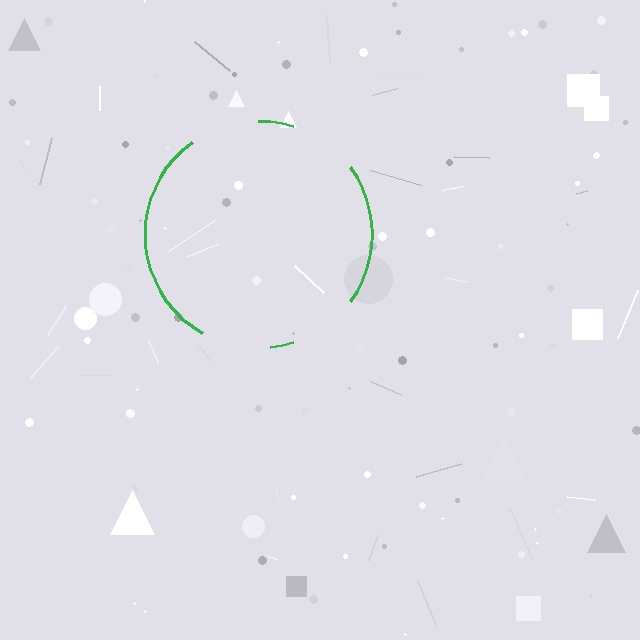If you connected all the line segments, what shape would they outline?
They would outline a circle.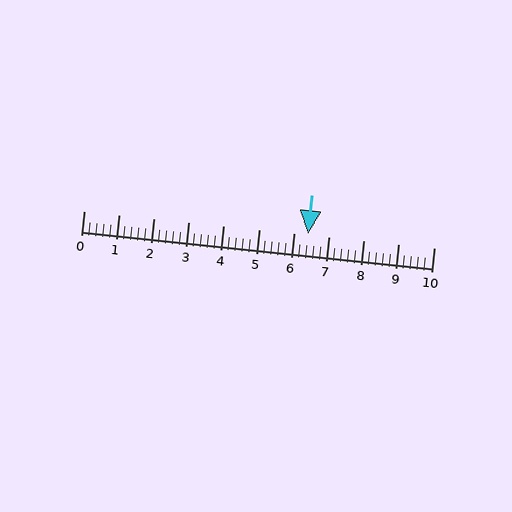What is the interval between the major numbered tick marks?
The major tick marks are spaced 1 units apart.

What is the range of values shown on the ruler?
The ruler shows values from 0 to 10.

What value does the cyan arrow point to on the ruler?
The cyan arrow points to approximately 6.4.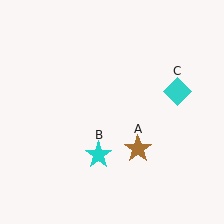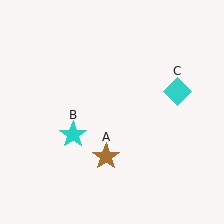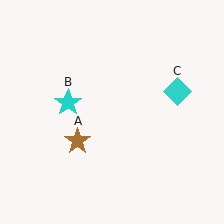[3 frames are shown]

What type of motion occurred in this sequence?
The brown star (object A), cyan star (object B) rotated clockwise around the center of the scene.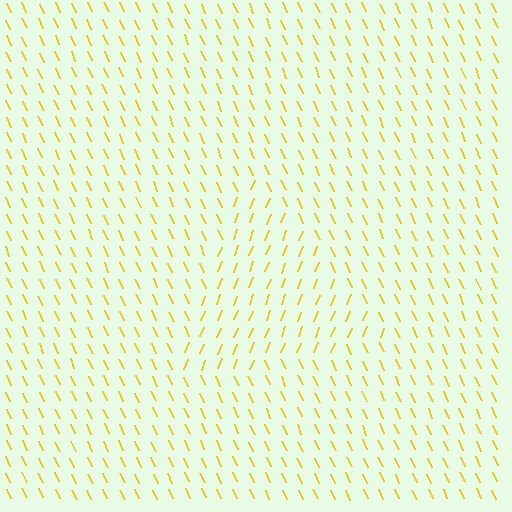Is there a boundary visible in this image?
Yes, there is a texture boundary formed by a change in line orientation.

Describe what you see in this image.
The image is filled with small yellow line segments. A triangle region in the image has lines oriented differently from the surrounding lines, creating a visible texture boundary.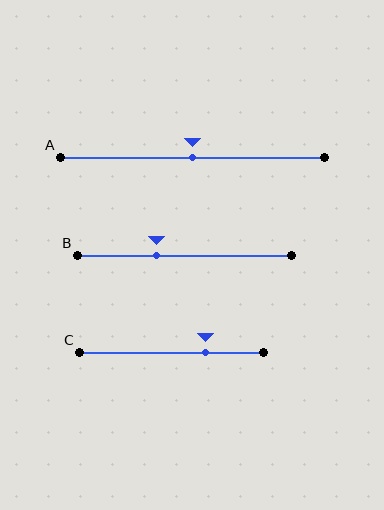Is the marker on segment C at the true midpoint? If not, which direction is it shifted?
No, the marker on segment C is shifted to the right by about 19% of the segment length.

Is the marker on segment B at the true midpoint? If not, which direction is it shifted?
No, the marker on segment B is shifted to the left by about 13% of the segment length.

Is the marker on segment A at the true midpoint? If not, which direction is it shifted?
Yes, the marker on segment A is at the true midpoint.